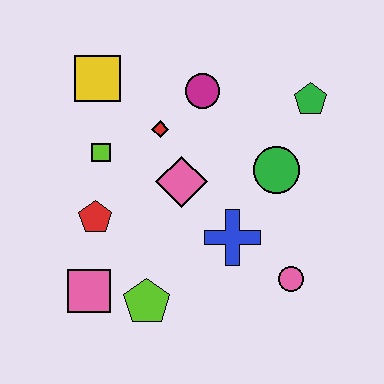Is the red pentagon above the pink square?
Yes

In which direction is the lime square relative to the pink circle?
The lime square is to the left of the pink circle.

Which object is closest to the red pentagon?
The lime square is closest to the red pentagon.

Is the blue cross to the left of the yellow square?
No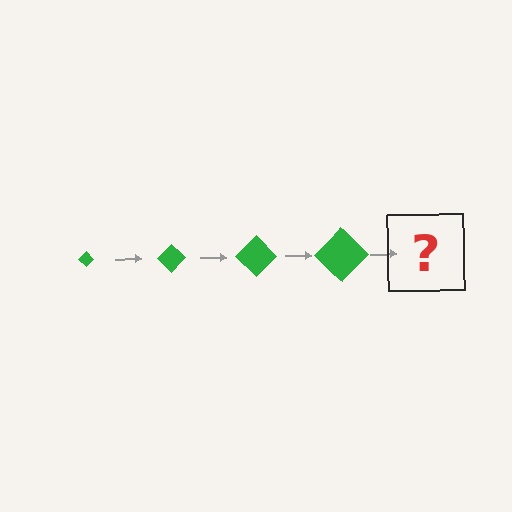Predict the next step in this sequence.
The next step is a green diamond, larger than the previous one.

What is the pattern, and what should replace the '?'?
The pattern is that the diamond gets progressively larger each step. The '?' should be a green diamond, larger than the previous one.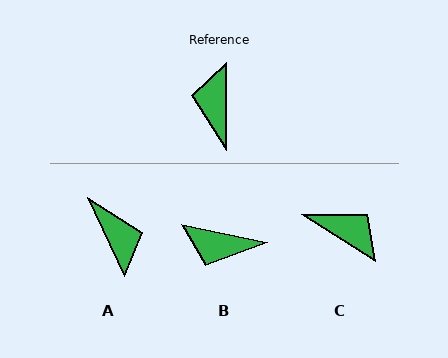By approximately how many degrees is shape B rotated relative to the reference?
Approximately 78 degrees counter-clockwise.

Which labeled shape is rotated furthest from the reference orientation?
A, about 155 degrees away.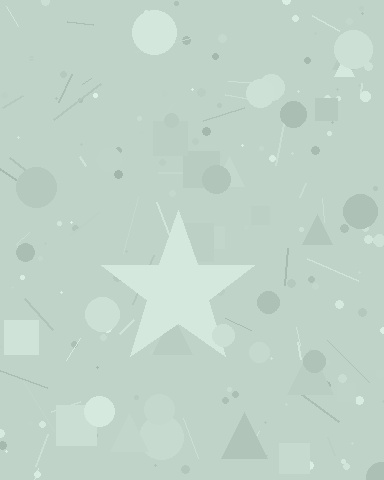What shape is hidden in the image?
A star is hidden in the image.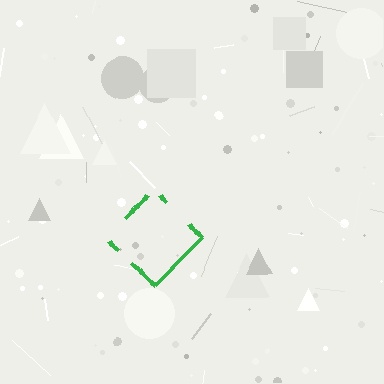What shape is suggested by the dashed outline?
The dashed outline suggests a diamond.